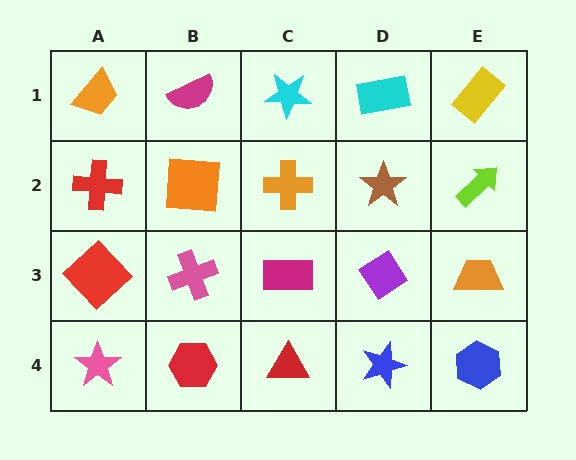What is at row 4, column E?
A blue hexagon.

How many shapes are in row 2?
5 shapes.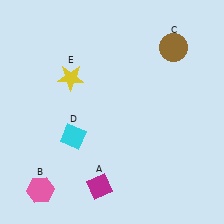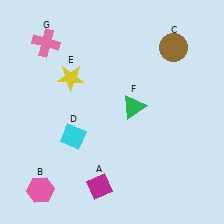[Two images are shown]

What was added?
A green triangle (F), a pink cross (G) were added in Image 2.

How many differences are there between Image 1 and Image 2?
There are 2 differences between the two images.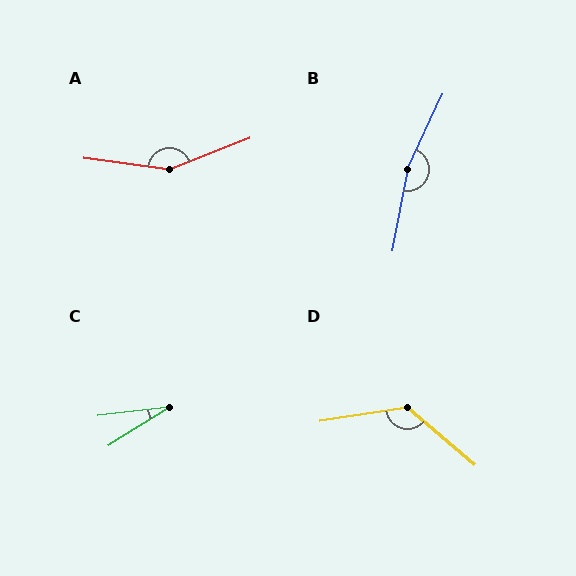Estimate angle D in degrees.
Approximately 130 degrees.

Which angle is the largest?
B, at approximately 165 degrees.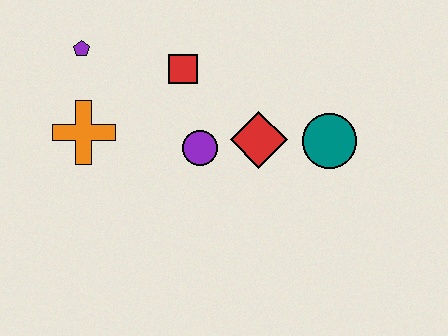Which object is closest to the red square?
The purple circle is closest to the red square.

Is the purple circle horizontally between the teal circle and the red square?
Yes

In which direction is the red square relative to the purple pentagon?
The red square is to the right of the purple pentagon.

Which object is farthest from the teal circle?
The purple pentagon is farthest from the teal circle.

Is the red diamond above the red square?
No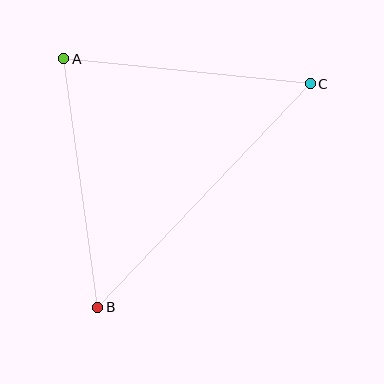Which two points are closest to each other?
Points A and C are closest to each other.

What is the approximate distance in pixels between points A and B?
The distance between A and B is approximately 251 pixels.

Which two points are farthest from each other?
Points B and C are farthest from each other.